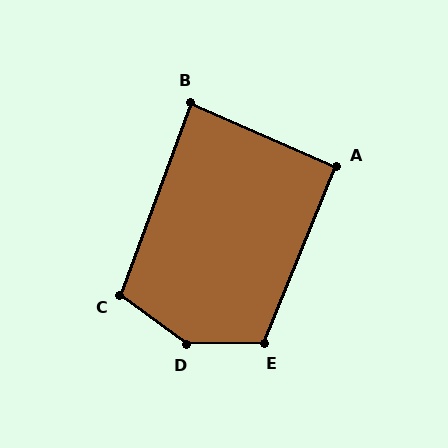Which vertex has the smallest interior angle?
B, at approximately 86 degrees.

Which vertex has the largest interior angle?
D, at approximately 143 degrees.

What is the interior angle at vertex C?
Approximately 106 degrees (obtuse).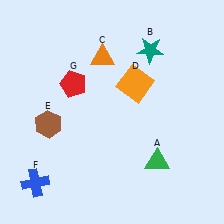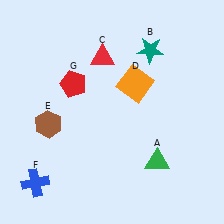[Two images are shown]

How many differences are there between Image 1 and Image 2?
There is 1 difference between the two images.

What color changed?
The triangle (C) changed from orange in Image 1 to red in Image 2.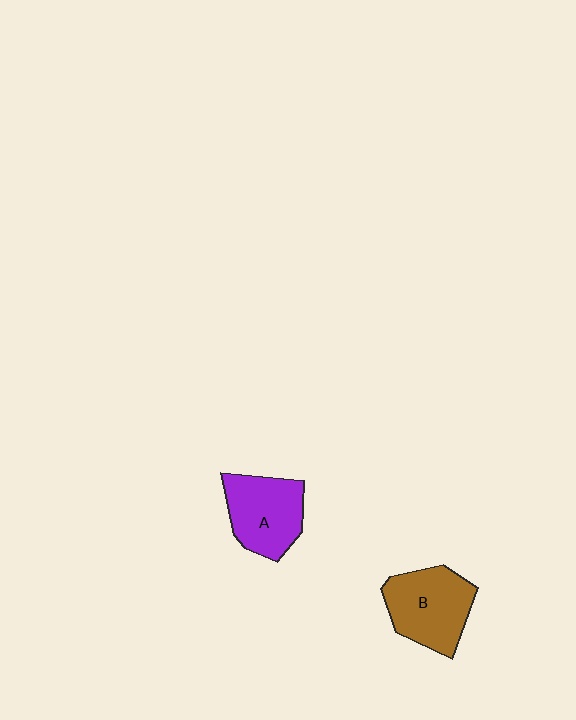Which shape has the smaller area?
Shape A (purple).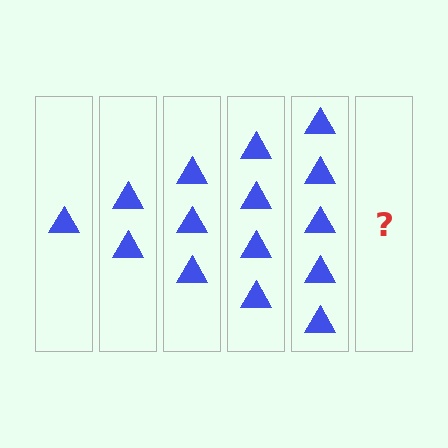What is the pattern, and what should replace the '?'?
The pattern is that each step adds one more triangle. The '?' should be 6 triangles.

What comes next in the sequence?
The next element should be 6 triangles.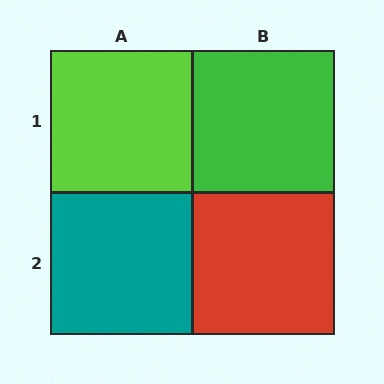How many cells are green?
1 cell is green.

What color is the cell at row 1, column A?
Lime.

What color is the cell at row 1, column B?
Green.